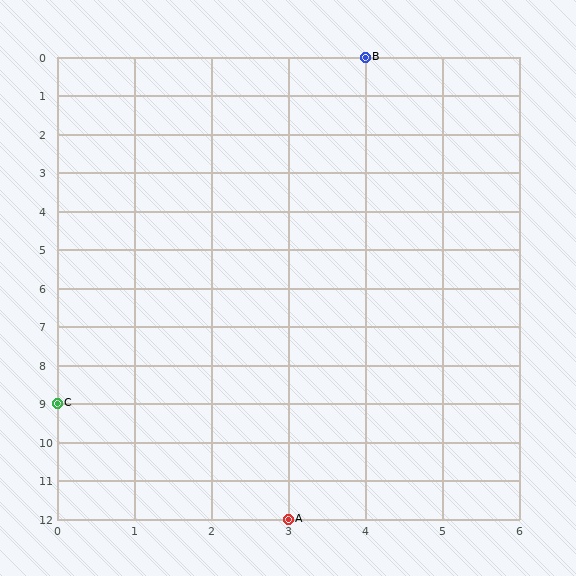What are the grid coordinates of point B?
Point B is at grid coordinates (4, 0).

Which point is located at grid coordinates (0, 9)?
Point C is at (0, 9).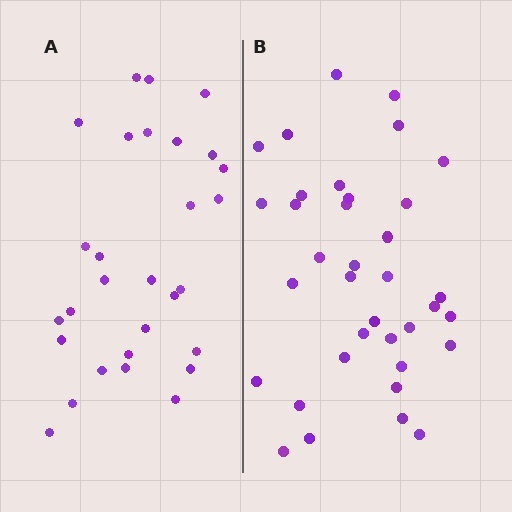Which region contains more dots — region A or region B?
Region B (the right region) has more dots.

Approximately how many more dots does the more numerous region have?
Region B has roughly 8 or so more dots than region A.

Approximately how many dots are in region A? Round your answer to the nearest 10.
About 30 dots. (The exact count is 29, which rounds to 30.)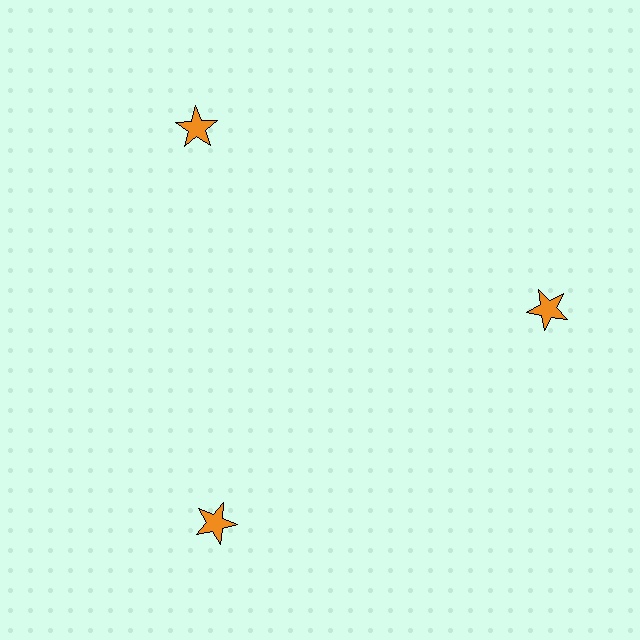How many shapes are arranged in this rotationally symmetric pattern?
There are 3 shapes, arranged in 3 groups of 1.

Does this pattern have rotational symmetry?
Yes, this pattern has 3-fold rotational symmetry. It looks the same after rotating 120 degrees around the center.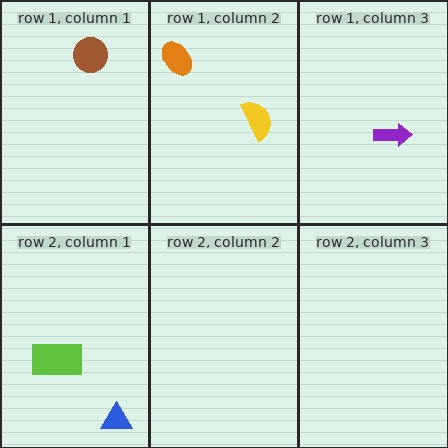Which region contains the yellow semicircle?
The row 1, column 2 region.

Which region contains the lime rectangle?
The row 2, column 1 region.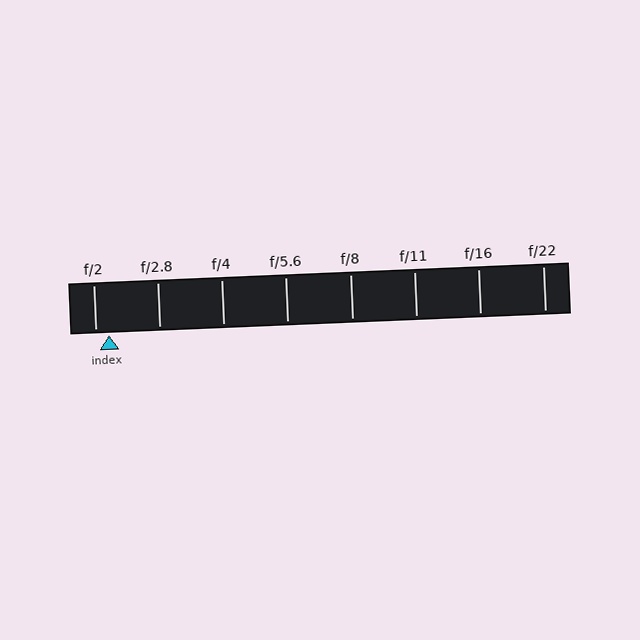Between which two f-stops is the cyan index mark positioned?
The index mark is between f/2 and f/2.8.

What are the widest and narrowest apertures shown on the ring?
The widest aperture shown is f/2 and the narrowest is f/22.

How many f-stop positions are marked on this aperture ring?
There are 8 f-stop positions marked.